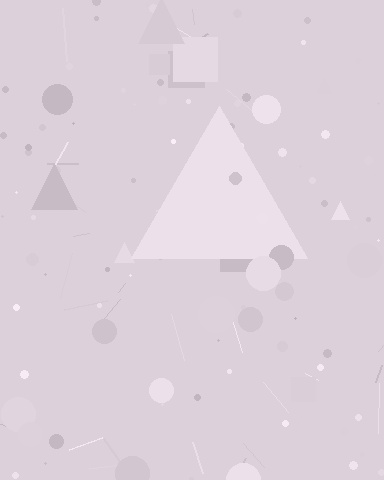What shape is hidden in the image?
A triangle is hidden in the image.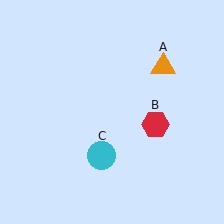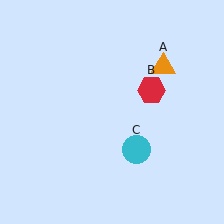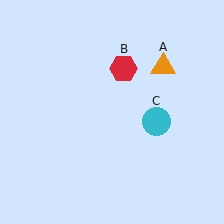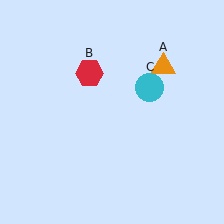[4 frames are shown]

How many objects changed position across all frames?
2 objects changed position: red hexagon (object B), cyan circle (object C).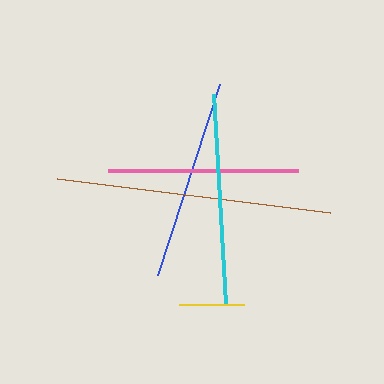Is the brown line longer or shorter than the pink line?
The brown line is longer than the pink line.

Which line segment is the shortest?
The yellow line is the shortest at approximately 66 pixels.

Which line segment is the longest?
The brown line is the longest at approximately 276 pixels.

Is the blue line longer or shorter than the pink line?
The blue line is longer than the pink line.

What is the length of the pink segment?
The pink segment is approximately 189 pixels long.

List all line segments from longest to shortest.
From longest to shortest: brown, cyan, blue, pink, yellow.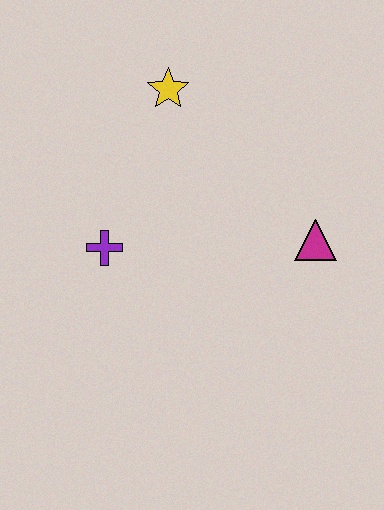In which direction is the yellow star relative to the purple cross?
The yellow star is above the purple cross.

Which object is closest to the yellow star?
The purple cross is closest to the yellow star.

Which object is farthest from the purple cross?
The magenta triangle is farthest from the purple cross.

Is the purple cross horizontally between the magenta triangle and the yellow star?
No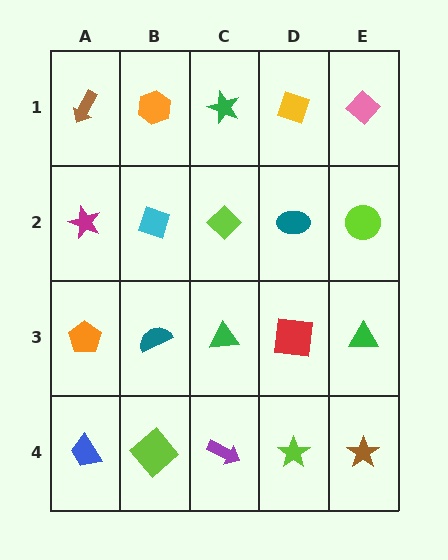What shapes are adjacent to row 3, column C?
A lime diamond (row 2, column C), a purple arrow (row 4, column C), a teal semicircle (row 3, column B), a red square (row 3, column D).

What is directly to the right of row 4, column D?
A brown star.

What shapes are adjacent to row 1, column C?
A lime diamond (row 2, column C), an orange hexagon (row 1, column B), a yellow diamond (row 1, column D).